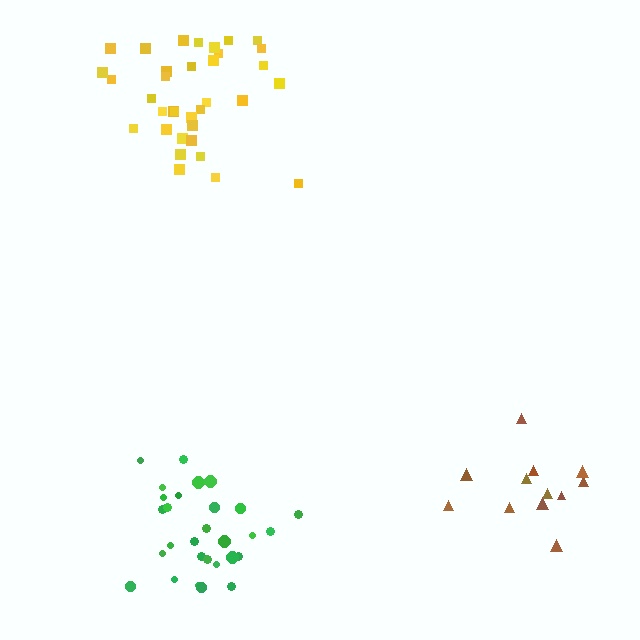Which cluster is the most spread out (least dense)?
Brown.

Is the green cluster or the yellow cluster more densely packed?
Yellow.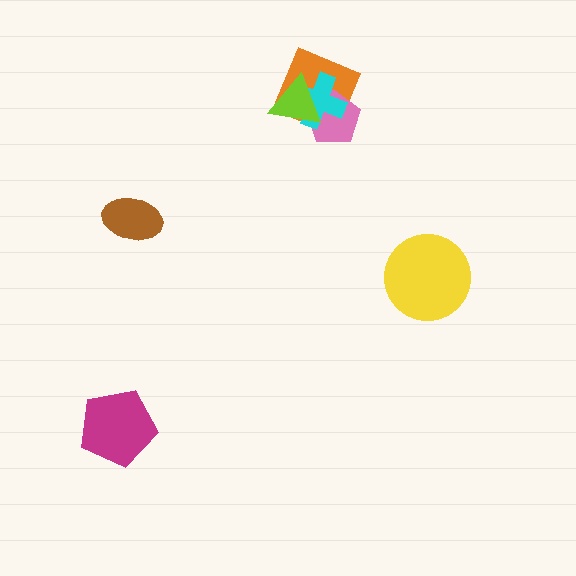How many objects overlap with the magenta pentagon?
0 objects overlap with the magenta pentagon.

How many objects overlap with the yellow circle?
0 objects overlap with the yellow circle.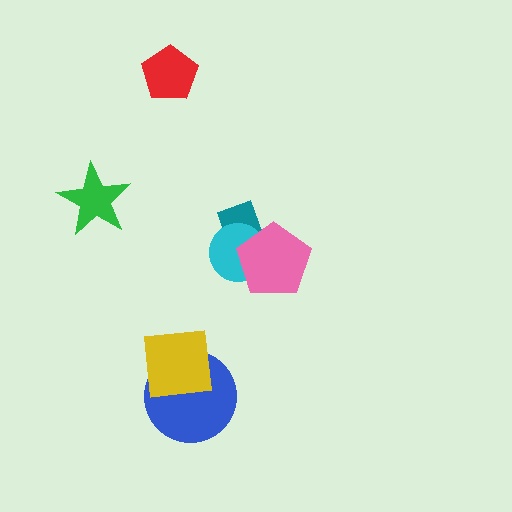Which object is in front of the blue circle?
The yellow square is in front of the blue circle.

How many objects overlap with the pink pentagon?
2 objects overlap with the pink pentagon.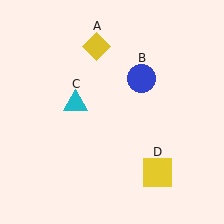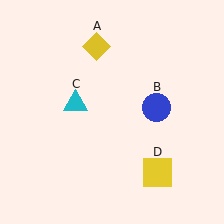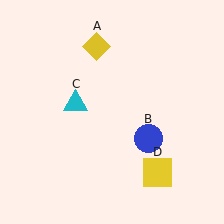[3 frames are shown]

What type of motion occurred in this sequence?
The blue circle (object B) rotated clockwise around the center of the scene.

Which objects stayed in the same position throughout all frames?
Yellow diamond (object A) and cyan triangle (object C) and yellow square (object D) remained stationary.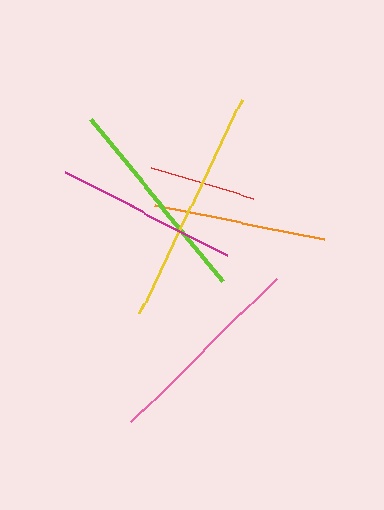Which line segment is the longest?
The yellow line is the longest at approximately 237 pixels.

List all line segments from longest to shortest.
From longest to shortest: yellow, lime, pink, magenta, orange, red.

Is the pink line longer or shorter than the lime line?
The lime line is longer than the pink line.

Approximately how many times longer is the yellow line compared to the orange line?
The yellow line is approximately 1.4 times the length of the orange line.